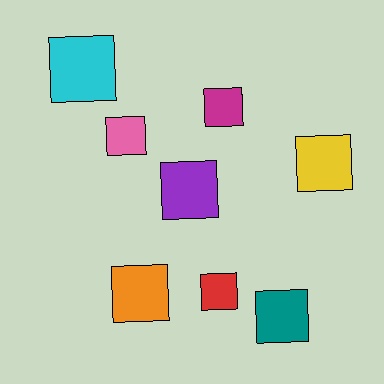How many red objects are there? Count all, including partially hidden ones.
There is 1 red object.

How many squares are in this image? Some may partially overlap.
There are 8 squares.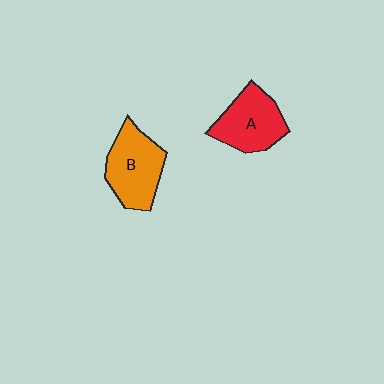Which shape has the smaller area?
Shape A (red).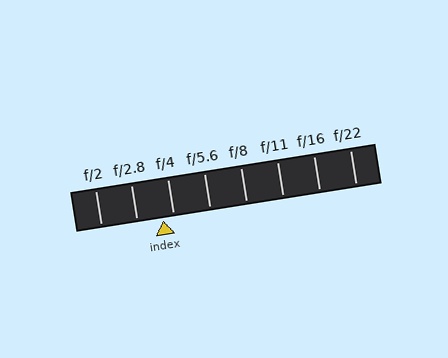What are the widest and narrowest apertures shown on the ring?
The widest aperture shown is f/2 and the narrowest is f/22.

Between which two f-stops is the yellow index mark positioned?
The index mark is between f/2.8 and f/4.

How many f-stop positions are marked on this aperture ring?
There are 8 f-stop positions marked.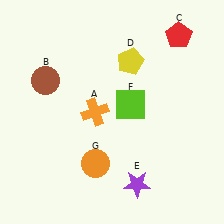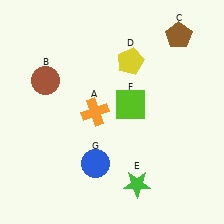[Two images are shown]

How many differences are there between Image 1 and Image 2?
There are 3 differences between the two images.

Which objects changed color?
C changed from red to brown. E changed from purple to green. G changed from orange to blue.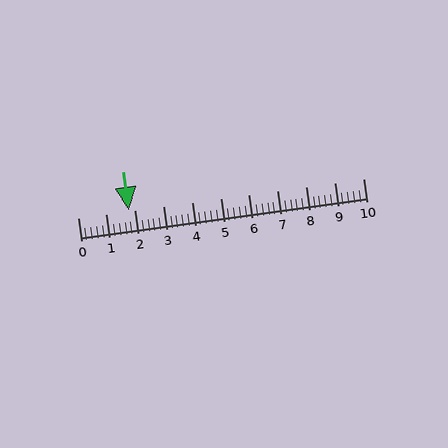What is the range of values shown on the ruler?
The ruler shows values from 0 to 10.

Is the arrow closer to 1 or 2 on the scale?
The arrow is closer to 2.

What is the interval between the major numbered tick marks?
The major tick marks are spaced 1 units apart.